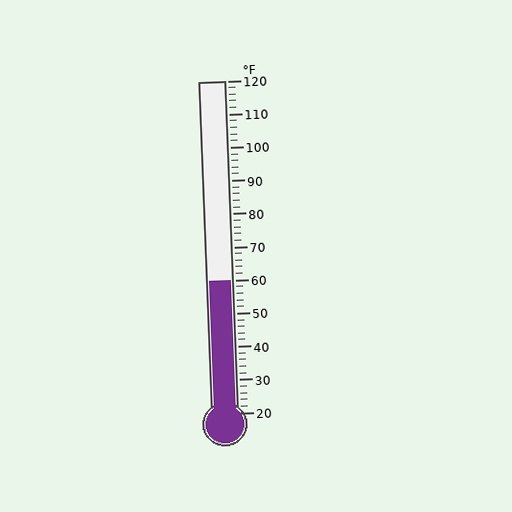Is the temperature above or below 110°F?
The temperature is below 110°F.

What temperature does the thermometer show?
The thermometer shows approximately 60°F.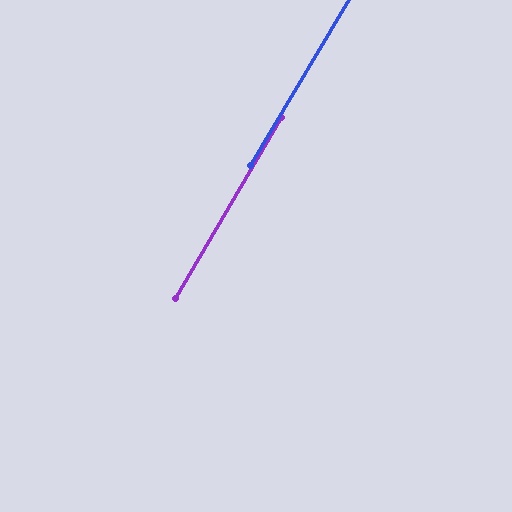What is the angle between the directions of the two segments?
Approximately 0 degrees.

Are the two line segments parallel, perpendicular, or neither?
Parallel — their directions differ by only 0.3°.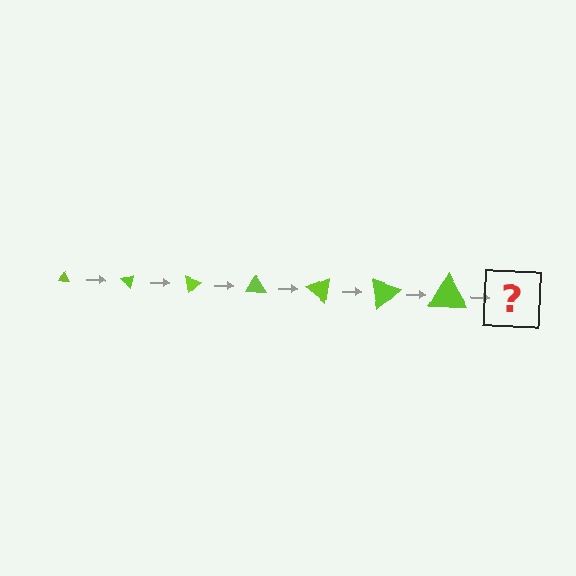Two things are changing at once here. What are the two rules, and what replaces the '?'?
The two rules are that the triangle grows larger each step and it rotates 40 degrees each step. The '?' should be a triangle, larger than the previous one and rotated 280 degrees from the start.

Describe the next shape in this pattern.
It should be a triangle, larger than the previous one and rotated 280 degrees from the start.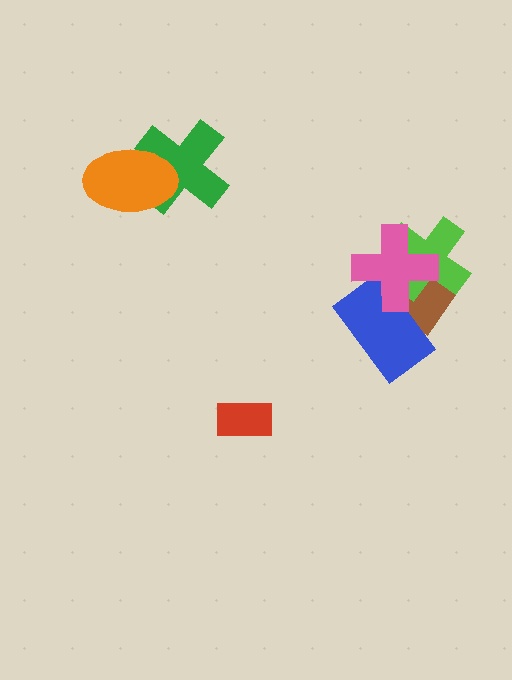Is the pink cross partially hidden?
No, no other shape covers it.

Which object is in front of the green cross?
The orange ellipse is in front of the green cross.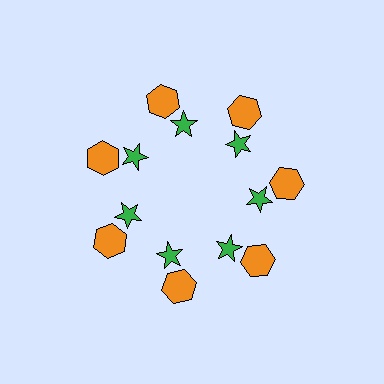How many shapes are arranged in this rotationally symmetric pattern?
There are 14 shapes, arranged in 7 groups of 2.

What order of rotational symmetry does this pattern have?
This pattern has 7-fold rotational symmetry.